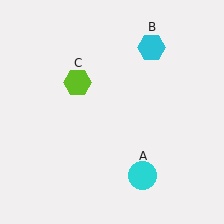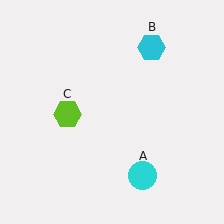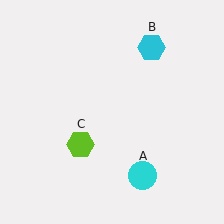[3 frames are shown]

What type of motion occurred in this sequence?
The lime hexagon (object C) rotated counterclockwise around the center of the scene.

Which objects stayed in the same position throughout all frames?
Cyan circle (object A) and cyan hexagon (object B) remained stationary.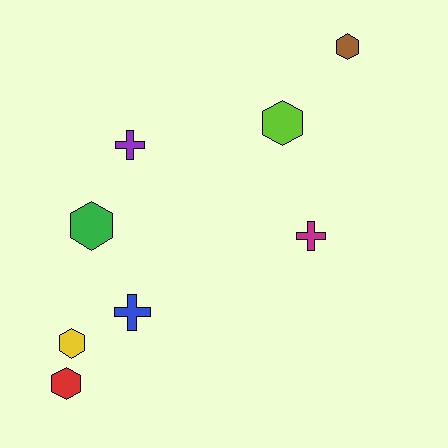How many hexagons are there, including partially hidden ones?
There are 5 hexagons.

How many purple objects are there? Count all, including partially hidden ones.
There is 1 purple object.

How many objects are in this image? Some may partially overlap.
There are 8 objects.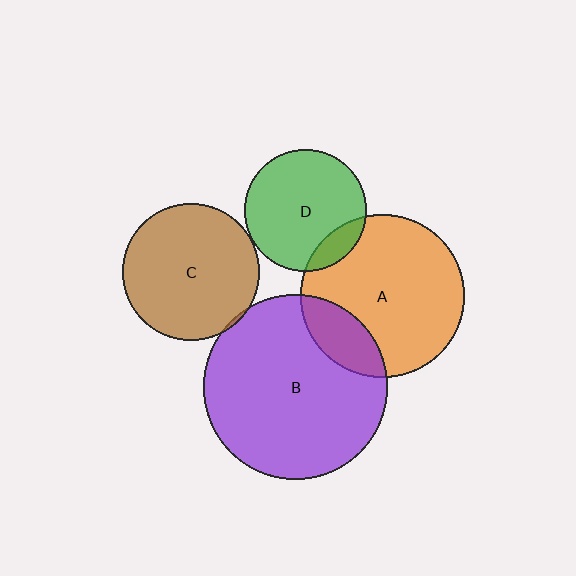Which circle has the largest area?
Circle B (purple).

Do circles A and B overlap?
Yes.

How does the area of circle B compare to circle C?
Approximately 1.8 times.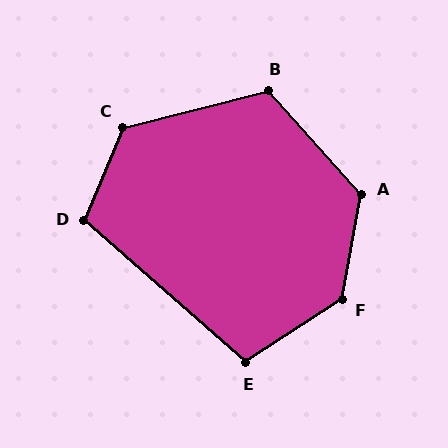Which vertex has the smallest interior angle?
E, at approximately 106 degrees.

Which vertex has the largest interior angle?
F, at approximately 133 degrees.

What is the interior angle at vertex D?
Approximately 109 degrees (obtuse).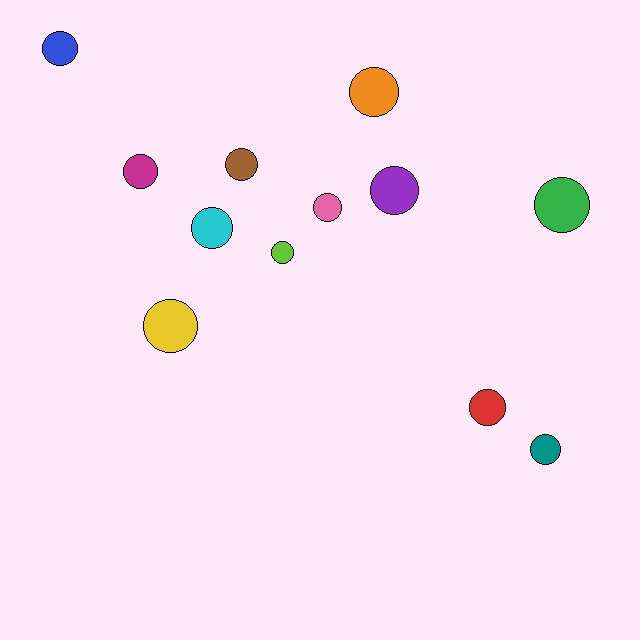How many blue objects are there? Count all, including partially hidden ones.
There is 1 blue object.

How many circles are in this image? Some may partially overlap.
There are 12 circles.